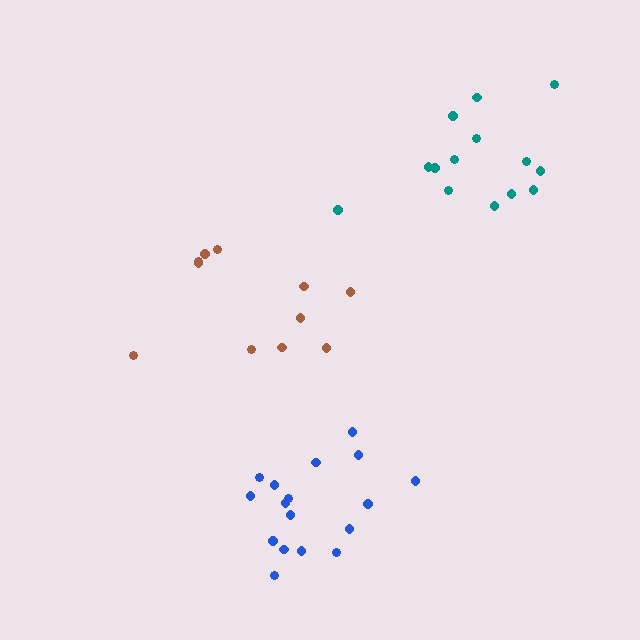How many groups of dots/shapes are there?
There are 3 groups.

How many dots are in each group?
Group 1: 11 dots, Group 2: 14 dots, Group 3: 17 dots (42 total).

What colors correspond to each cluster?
The clusters are colored: brown, teal, blue.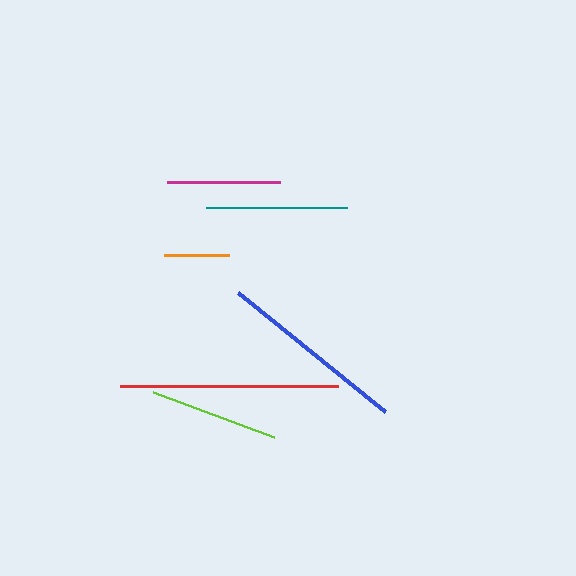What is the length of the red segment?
The red segment is approximately 217 pixels long.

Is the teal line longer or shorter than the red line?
The red line is longer than the teal line.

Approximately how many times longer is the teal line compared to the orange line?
The teal line is approximately 2.2 times the length of the orange line.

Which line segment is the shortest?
The orange line is the shortest at approximately 65 pixels.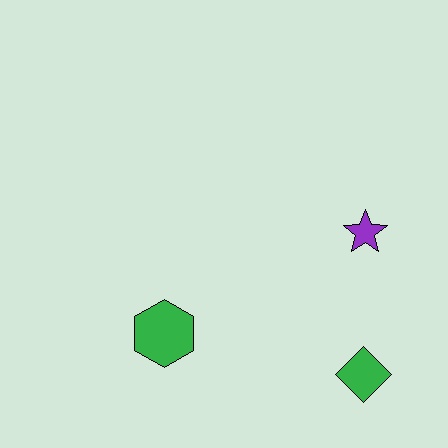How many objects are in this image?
There are 3 objects.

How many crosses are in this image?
There are no crosses.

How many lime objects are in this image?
There are no lime objects.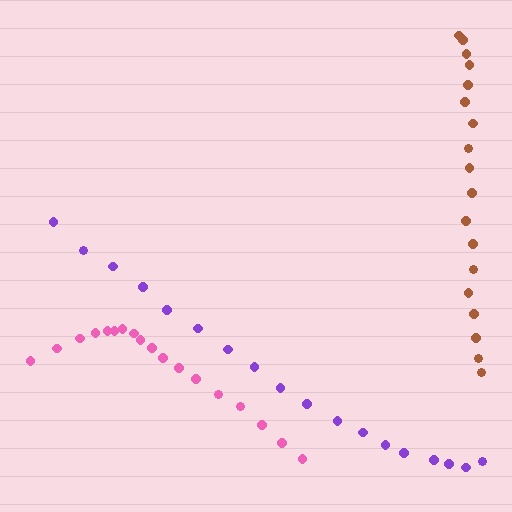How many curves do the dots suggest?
There are 3 distinct paths.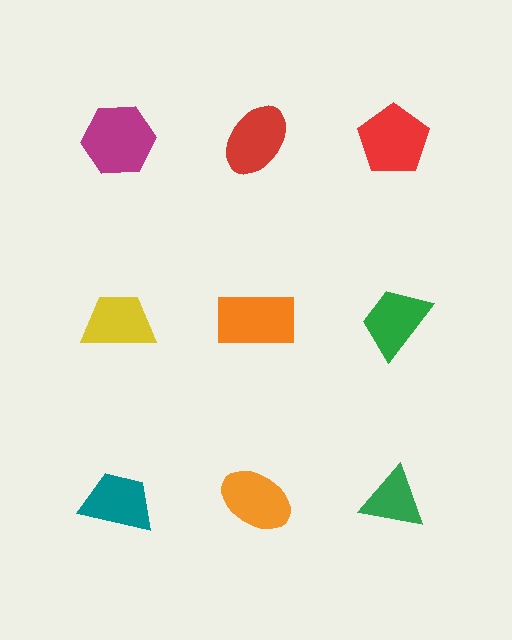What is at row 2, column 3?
A green trapezoid.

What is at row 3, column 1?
A teal trapezoid.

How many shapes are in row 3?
3 shapes.